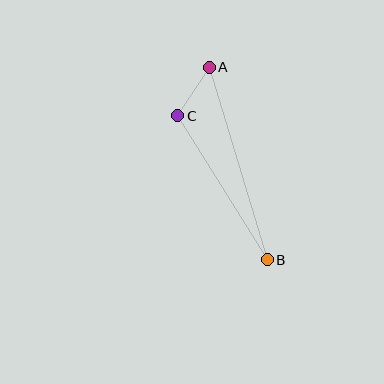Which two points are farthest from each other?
Points A and B are farthest from each other.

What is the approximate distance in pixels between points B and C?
The distance between B and C is approximately 170 pixels.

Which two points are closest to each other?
Points A and C are closest to each other.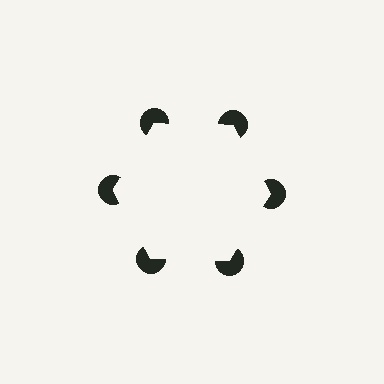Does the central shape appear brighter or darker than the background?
It typically appears slightly brighter than the background, even though no actual brightness change is drawn.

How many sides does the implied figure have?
6 sides.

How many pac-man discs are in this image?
There are 6 — one at each vertex of the illusory hexagon.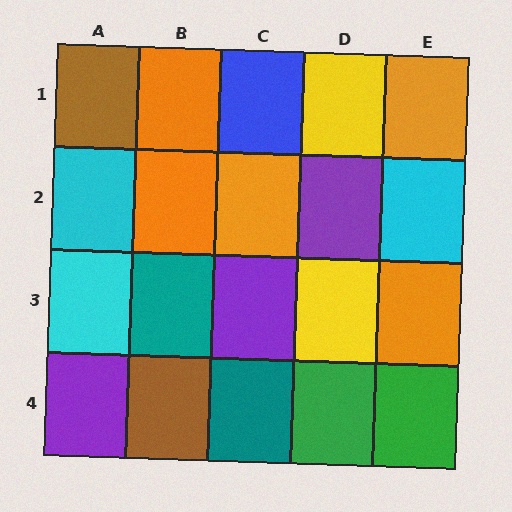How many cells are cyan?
3 cells are cyan.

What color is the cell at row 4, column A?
Purple.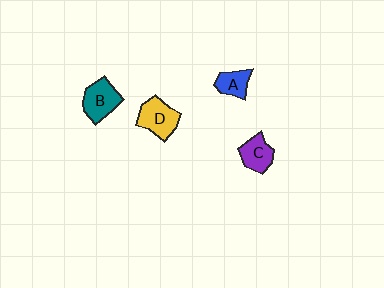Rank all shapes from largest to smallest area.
From largest to smallest: D (yellow), B (teal), C (purple), A (blue).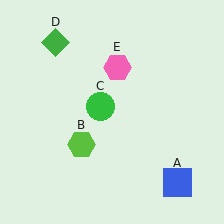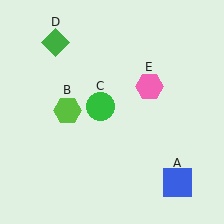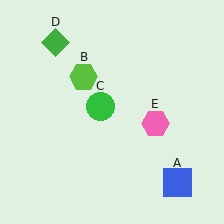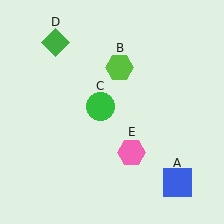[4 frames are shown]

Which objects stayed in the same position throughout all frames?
Blue square (object A) and green circle (object C) and green diamond (object D) remained stationary.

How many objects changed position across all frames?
2 objects changed position: lime hexagon (object B), pink hexagon (object E).